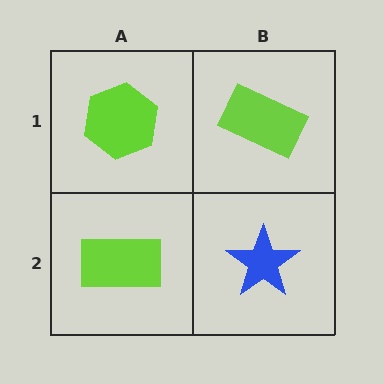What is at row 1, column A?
A lime hexagon.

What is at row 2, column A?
A lime rectangle.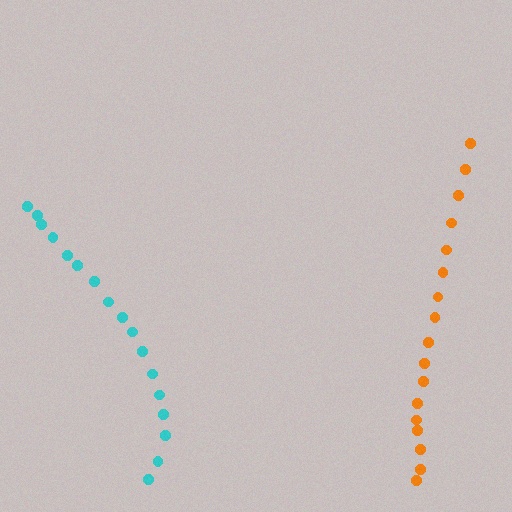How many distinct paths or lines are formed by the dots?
There are 2 distinct paths.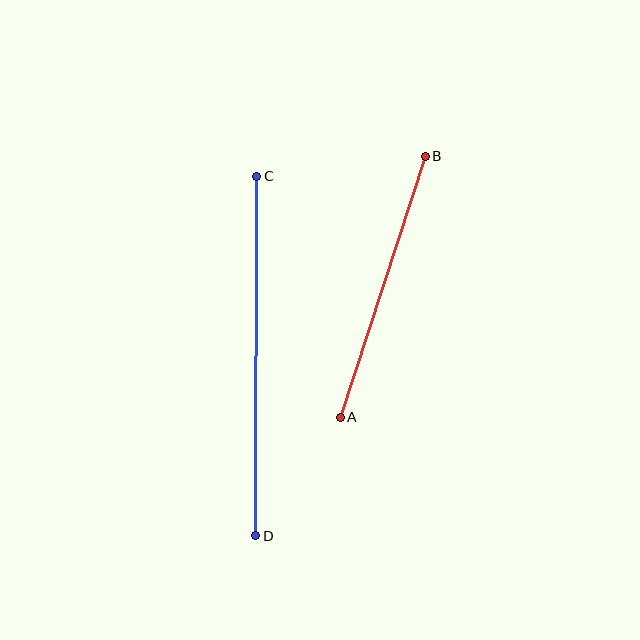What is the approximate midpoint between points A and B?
The midpoint is at approximately (383, 287) pixels.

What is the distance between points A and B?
The distance is approximately 274 pixels.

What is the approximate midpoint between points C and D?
The midpoint is at approximately (256, 356) pixels.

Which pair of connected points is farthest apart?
Points C and D are farthest apart.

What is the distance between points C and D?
The distance is approximately 360 pixels.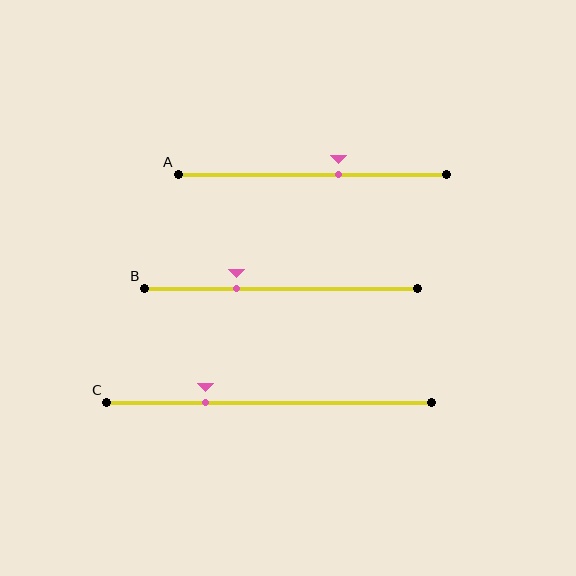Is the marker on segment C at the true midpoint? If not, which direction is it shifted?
No, the marker on segment C is shifted to the left by about 20% of the segment length.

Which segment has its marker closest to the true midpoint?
Segment A has its marker closest to the true midpoint.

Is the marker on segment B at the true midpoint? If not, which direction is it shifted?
No, the marker on segment B is shifted to the left by about 16% of the segment length.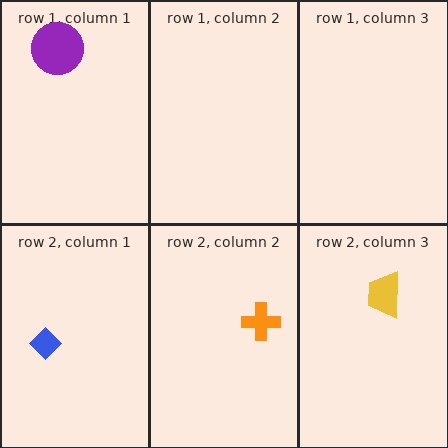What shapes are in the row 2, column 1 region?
The blue diamond.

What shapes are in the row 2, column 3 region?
The yellow trapezoid.